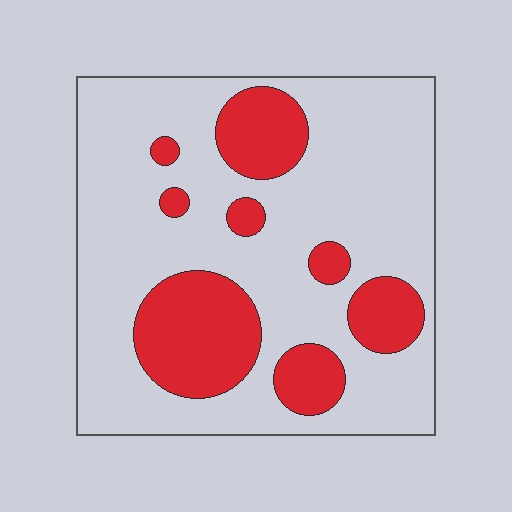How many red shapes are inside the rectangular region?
8.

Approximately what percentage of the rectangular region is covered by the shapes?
Approximately 25%.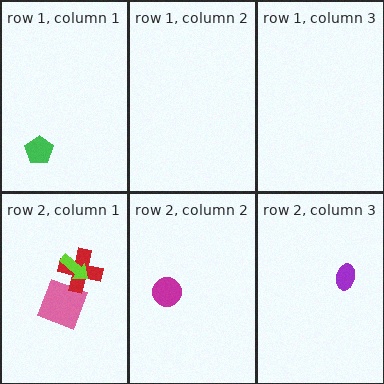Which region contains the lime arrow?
The row 2, column 1 region.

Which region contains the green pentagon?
The row 1, column 1 region.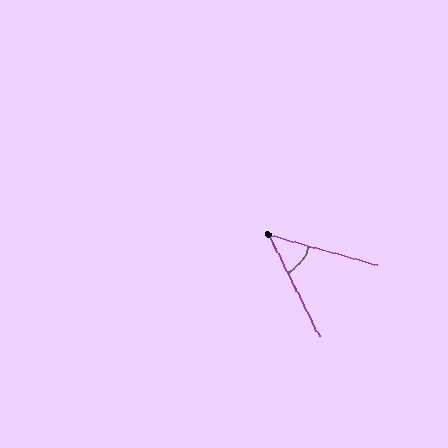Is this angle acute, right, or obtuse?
It is acute.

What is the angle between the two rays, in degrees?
Approximately 48 degrees.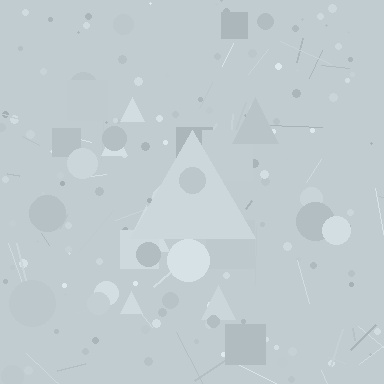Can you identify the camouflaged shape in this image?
The camouflaged shape is a triangle.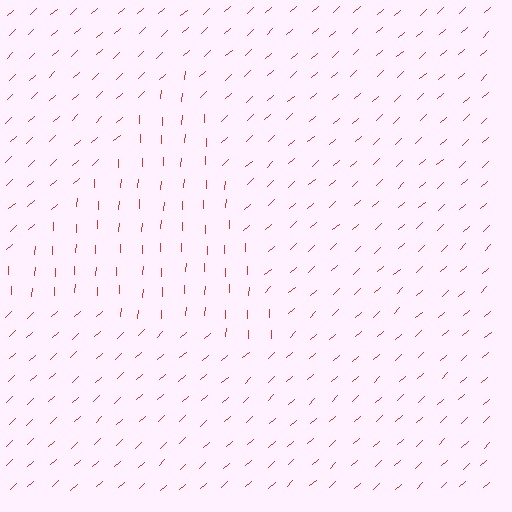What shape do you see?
I see a triangle.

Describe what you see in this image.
The image is filled with small red line segments. A triangle region in the image has lines oriented differently from the surrounding lines, creating a visible texture boundary.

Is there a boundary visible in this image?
Yes, there is a texture boundary formed by a change in line orientation.